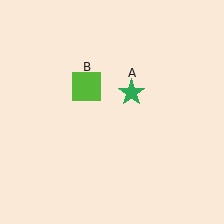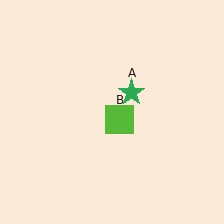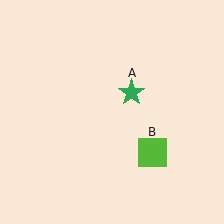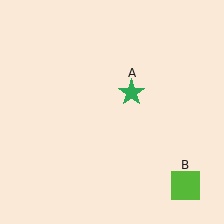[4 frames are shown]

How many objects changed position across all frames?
1 object changed position: lime square (object B).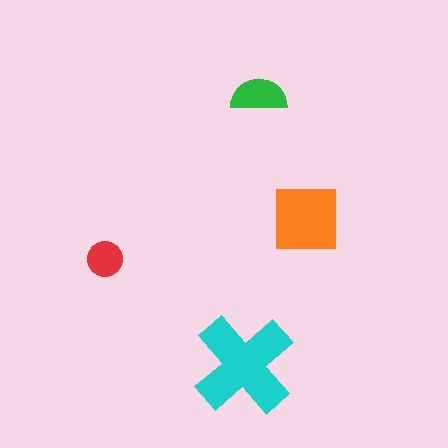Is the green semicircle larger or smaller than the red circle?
Larger.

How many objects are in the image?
There are 4 objects in the image.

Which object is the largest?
The cyan cross.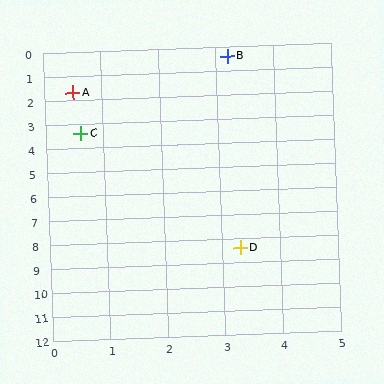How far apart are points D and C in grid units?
Points D and C are about 5.7 grid units apart.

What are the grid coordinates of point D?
Point D is at approximately (3.3, 8.4).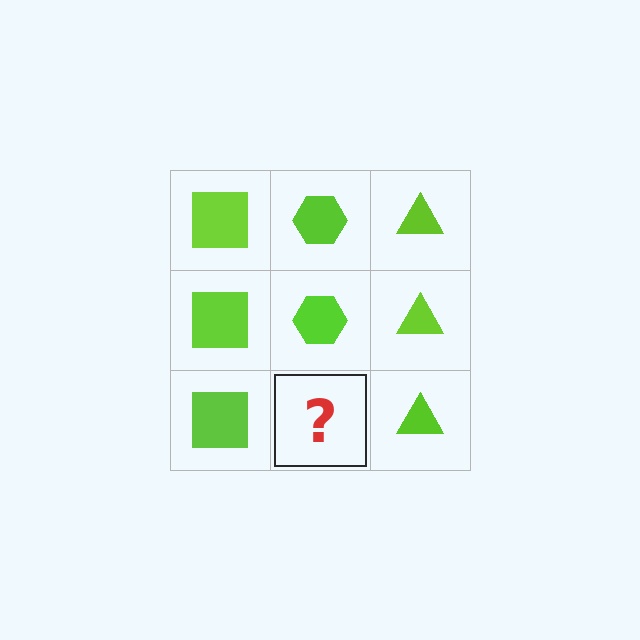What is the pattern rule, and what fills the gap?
The rule is that each column has a consistent shape. The gap should be filled with a lime hexagon.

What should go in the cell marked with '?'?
The missing cell should contain a lime hexagon.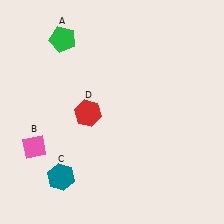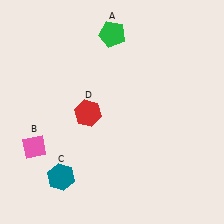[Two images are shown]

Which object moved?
The green pentagon (A) moved right.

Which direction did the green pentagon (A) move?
The green pentagon (A) moved right.